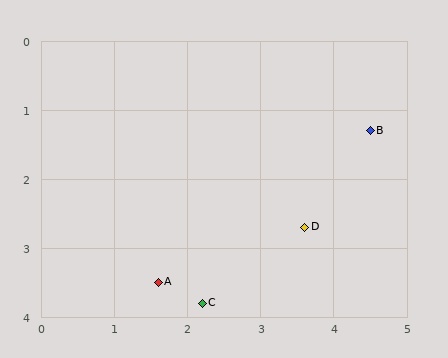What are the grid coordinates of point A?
Point A is at approximately (1.6, 3.5).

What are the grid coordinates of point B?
Point B is at approximately (4.5, 1.3).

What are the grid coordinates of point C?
Point C is at approximately (2.2, 3.8).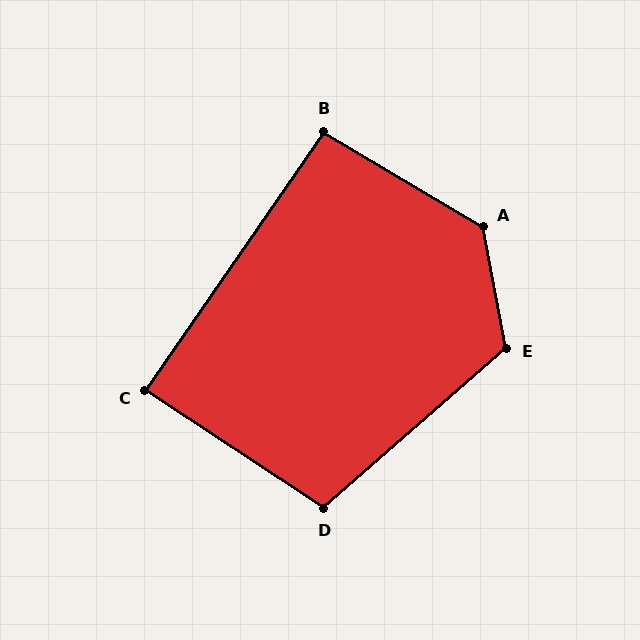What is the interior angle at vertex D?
Approximately 105 degrees (obtuse).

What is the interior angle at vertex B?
Approximately 94 degrees (approximately right).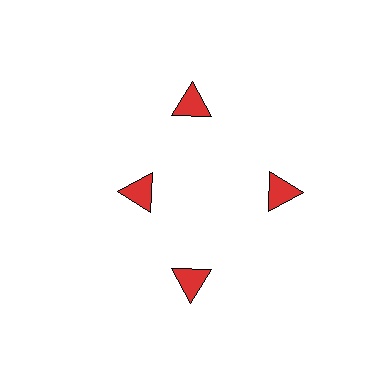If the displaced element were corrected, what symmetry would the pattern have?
It would have 4-fold rotational symmetry — the pattern would map onto itself every 90 degrees.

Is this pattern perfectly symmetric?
No. The 4 red triangles are arranged in a ring, but one element near the 9 o'clock position is pulled inward toward the center, breaking the 4-fold rotational symmetry.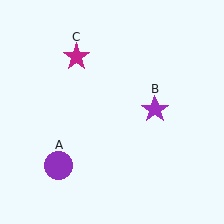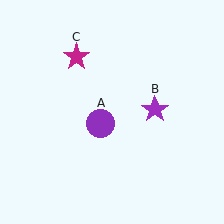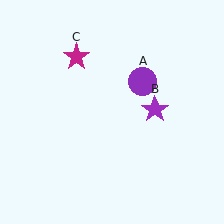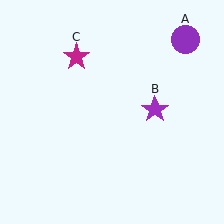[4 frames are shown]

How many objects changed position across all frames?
1 object changed position: purple circle (object A).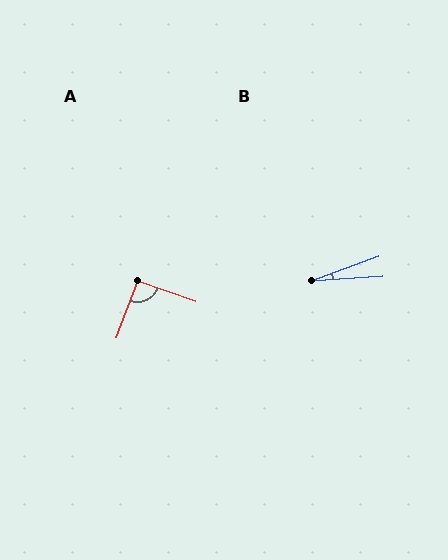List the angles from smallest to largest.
B (17°), A (91°).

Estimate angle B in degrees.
Approximately 17 degrees.